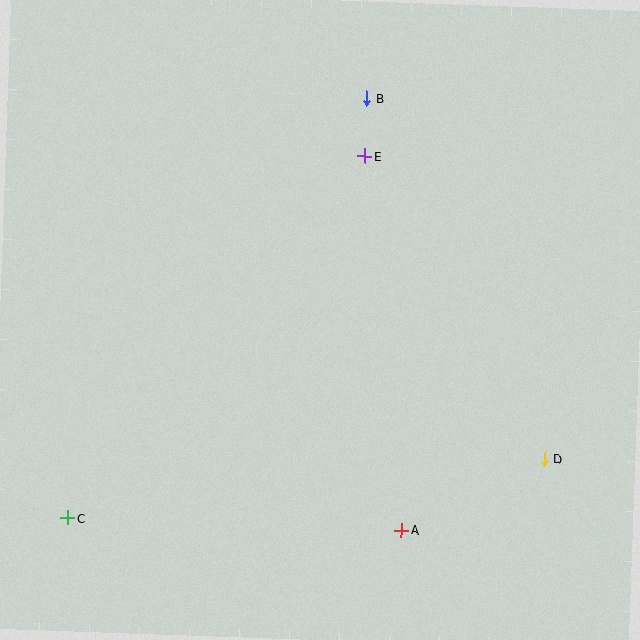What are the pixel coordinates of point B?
Point B is at (367, 98).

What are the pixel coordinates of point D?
Point D is at (545, 459).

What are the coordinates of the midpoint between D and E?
The midpoint between D and E is at (455, 308).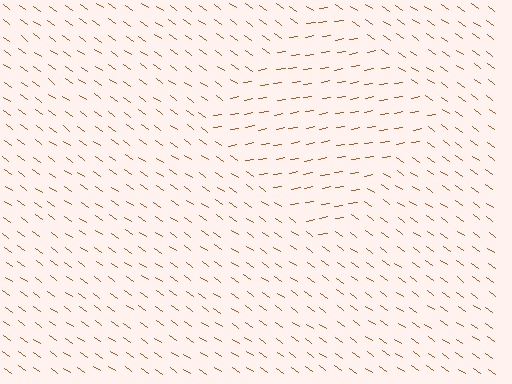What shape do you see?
I see a diamond.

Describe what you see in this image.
The image is filled with small brown line segments. A diamond region in the image has lines oriented differently from the surrounding lines, creating a visible texture boundary.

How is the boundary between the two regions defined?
The boundary is defined purely by a change in line orientation (approximately 45 degrees difference). All lines are the same color and thickness.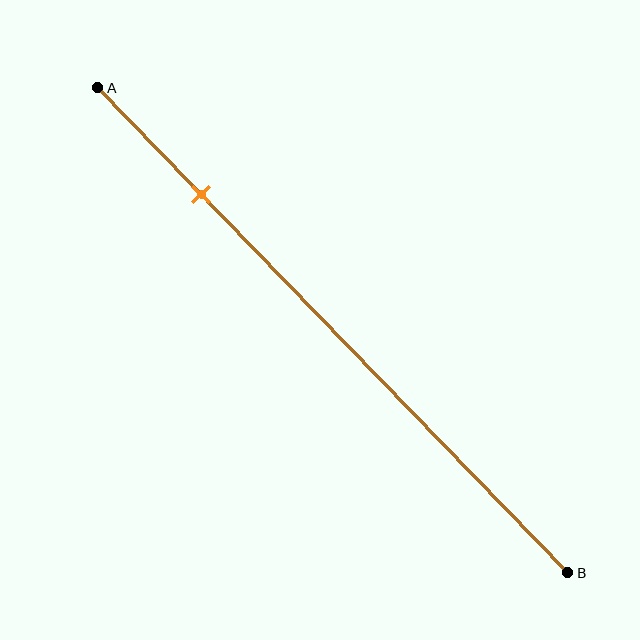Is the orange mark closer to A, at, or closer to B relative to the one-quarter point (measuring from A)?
The orange mark is closer to point A than the one-quarter point of segment AB.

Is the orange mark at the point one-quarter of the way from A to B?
No, the mark is at about 20% from A, not at the 25% one-quarter point.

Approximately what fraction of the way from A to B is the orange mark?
The orange mark is approximately 20% of the way from A to B.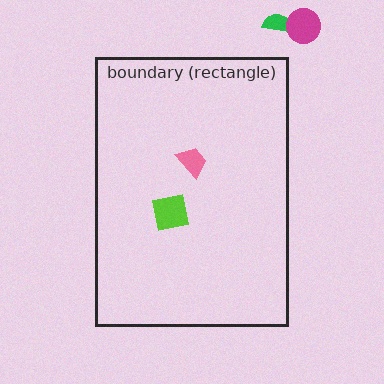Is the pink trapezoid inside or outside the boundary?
Inside.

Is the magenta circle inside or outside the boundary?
Outside.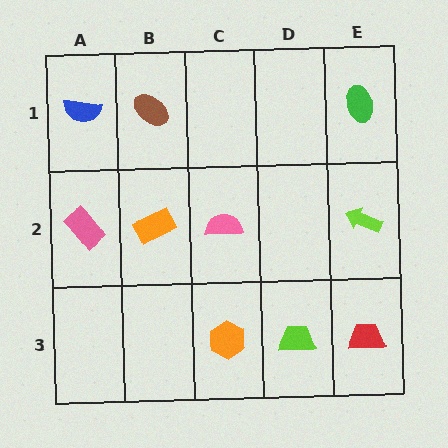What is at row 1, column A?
A blue semicircle.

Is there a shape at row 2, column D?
No, that cell is empty.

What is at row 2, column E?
A lime arrow.